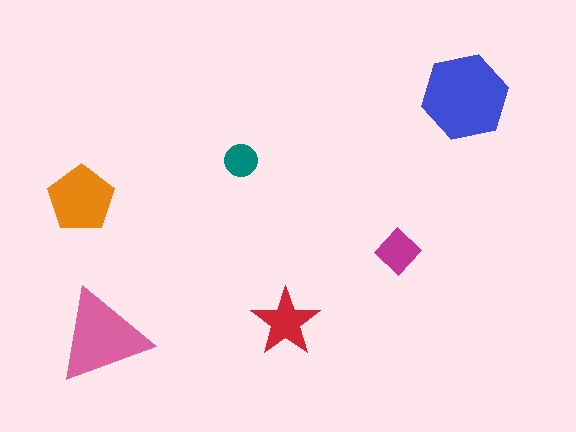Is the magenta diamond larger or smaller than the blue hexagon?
Smaller.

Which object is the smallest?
The teal circle.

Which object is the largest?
The blue hexagon.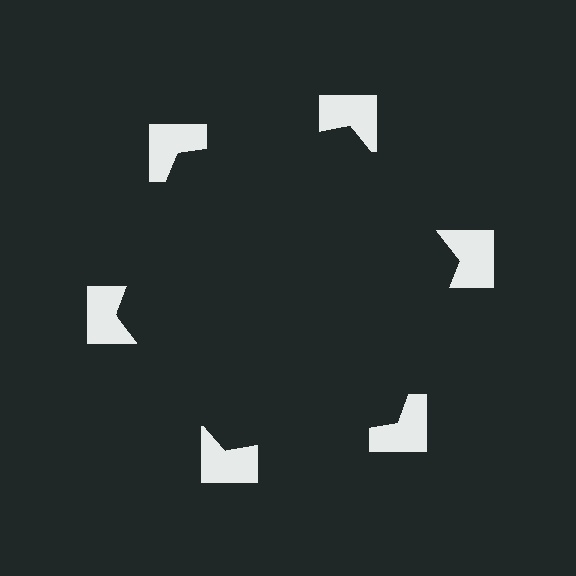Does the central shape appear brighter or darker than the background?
It typically appears slightly darker than the background, even though no actual brightness change is drawn.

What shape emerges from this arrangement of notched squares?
An illusory hexagon — its edges are inferred from the aligned wedge cuts in the notched squares, not physically drawn.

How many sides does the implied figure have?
6 sides.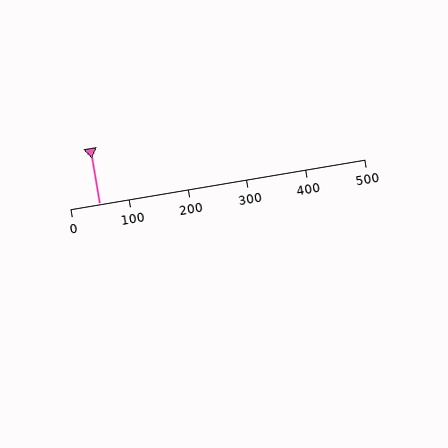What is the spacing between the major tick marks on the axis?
The major ticks are spaced 100 apart.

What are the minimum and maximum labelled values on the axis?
The axis runs from 0 to 500.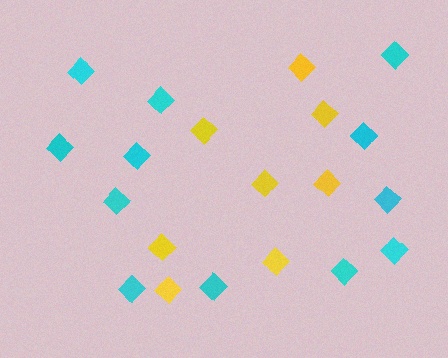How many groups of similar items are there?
There are 2 groups: one group of cyan diamonds (12) and one group of yellow diamonds (8).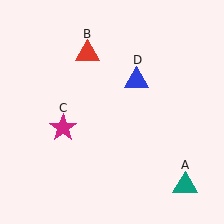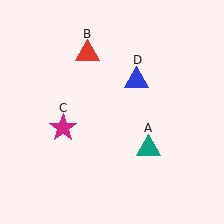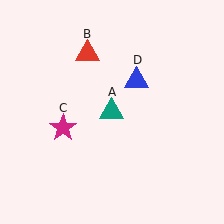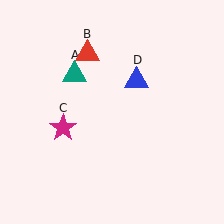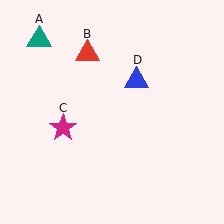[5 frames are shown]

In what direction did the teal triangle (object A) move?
The teal triangle (object A) moved up and to the left.